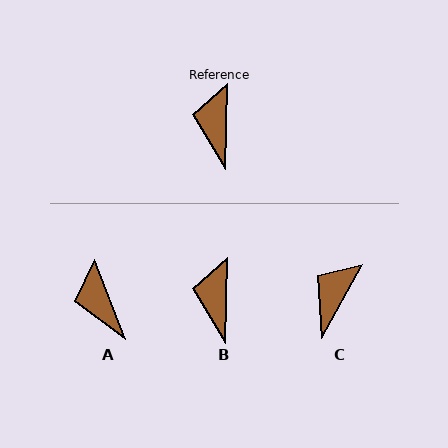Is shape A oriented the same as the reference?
No, it is off by about 23 degrees.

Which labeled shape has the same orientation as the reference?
B.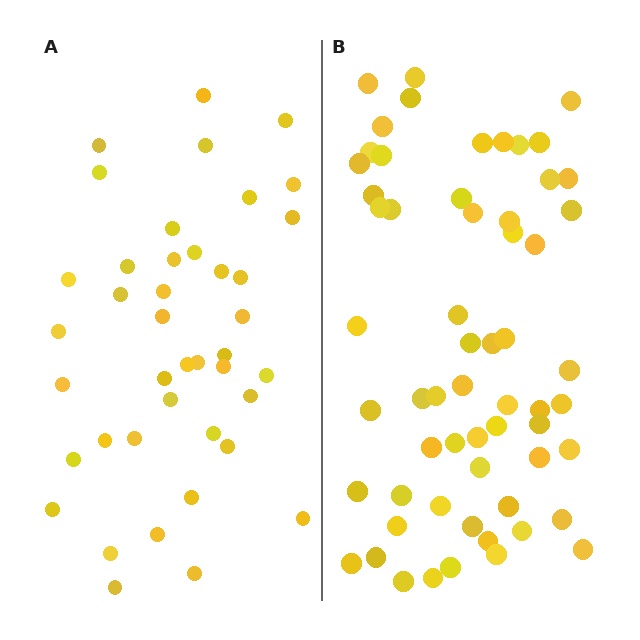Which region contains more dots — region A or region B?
Region B (the right region) has more dots.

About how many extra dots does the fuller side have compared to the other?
Region B has approximately 20 more dots than region A.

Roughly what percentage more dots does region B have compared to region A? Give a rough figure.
About 45% more.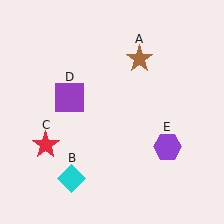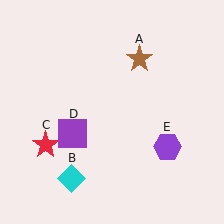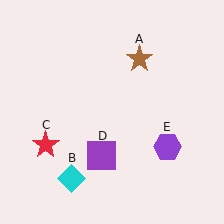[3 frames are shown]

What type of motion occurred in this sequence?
The purple square (object D) rotated counterclockwise around the center of the scene.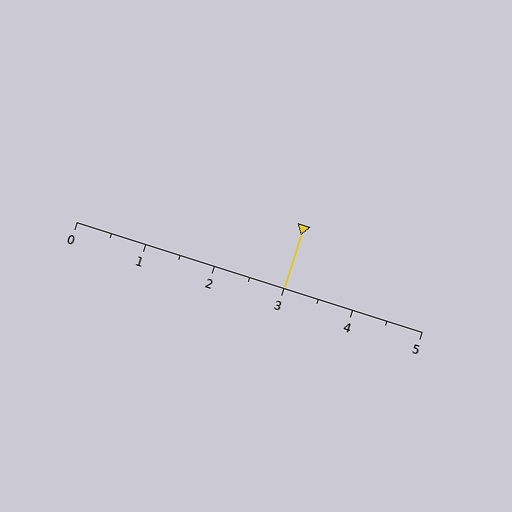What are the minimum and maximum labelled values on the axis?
The axis runs from 0 to 5.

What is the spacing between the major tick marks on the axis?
The major ticks are spaced 1 apart.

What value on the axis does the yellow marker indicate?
The marker indicates approximately 3.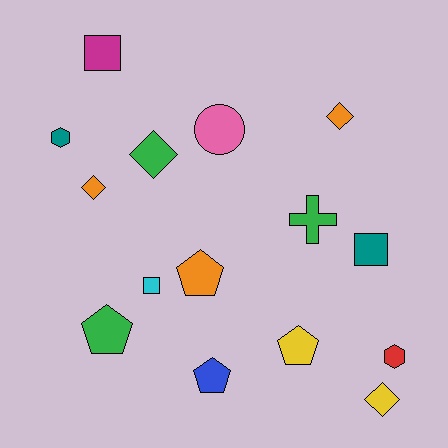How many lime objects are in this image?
There are no lime objects.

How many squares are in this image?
There are 3 squares.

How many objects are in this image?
There are 15 objects.